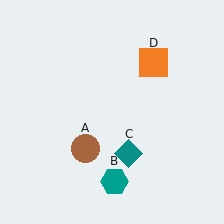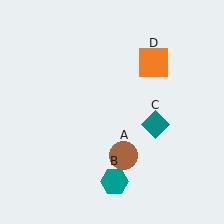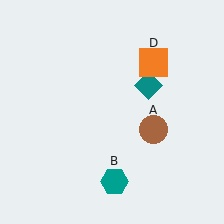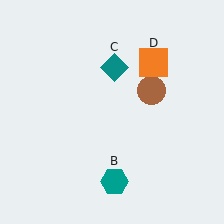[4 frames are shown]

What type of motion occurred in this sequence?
The brown circle (object A), teal diamond (object C) rotated counterclockwise around the center of the scene.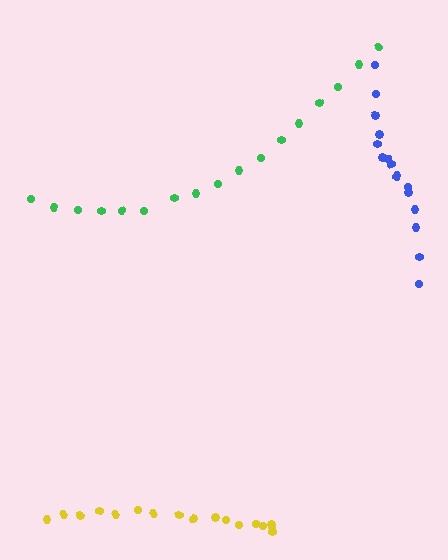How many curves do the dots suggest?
There are 3 distinct paths.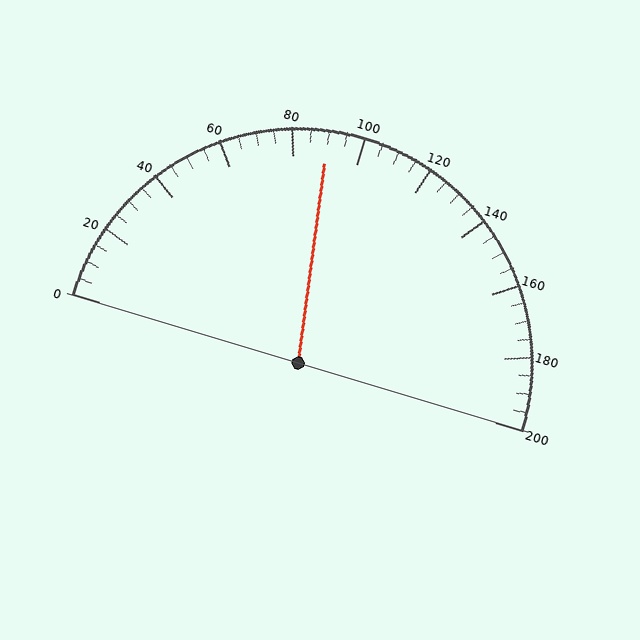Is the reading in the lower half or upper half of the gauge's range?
The reading is in the lower half of the range (0 to 200).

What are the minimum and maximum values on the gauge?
The gauge ranges from 0 to 200.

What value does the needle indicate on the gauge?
The needle indicates approximately 90.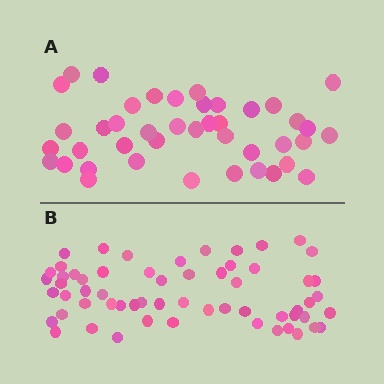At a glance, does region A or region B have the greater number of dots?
Region B (the bottom region) has more dots.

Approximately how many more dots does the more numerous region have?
Region B has approximately 20 more dots than region A.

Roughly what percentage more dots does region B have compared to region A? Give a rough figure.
About 45% more.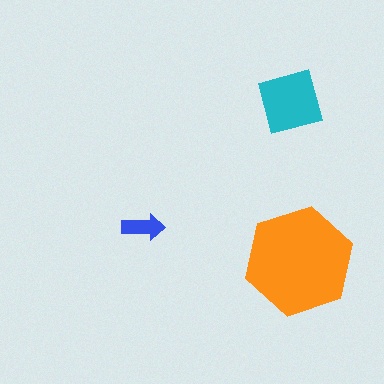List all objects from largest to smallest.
The orange hexagon, the cyan square, the blue arrow.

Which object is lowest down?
The orange hexagon is bottommost.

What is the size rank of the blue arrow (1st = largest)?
3rd.